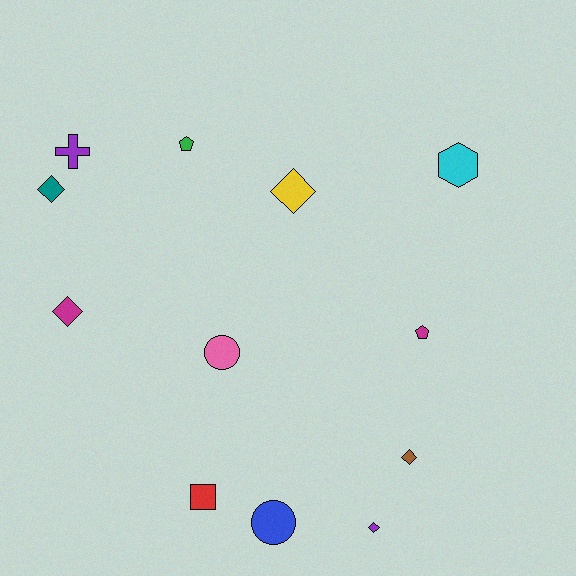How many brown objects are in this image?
There is 1 brown object.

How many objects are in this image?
There are 12 objects.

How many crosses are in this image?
There is 1 cross.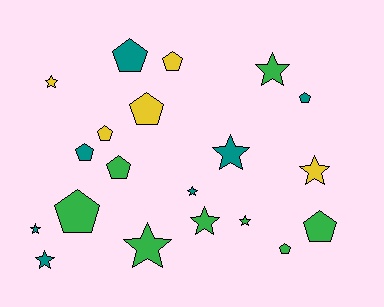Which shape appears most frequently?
Star, with 10 objects.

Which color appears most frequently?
Green, with 8 objects.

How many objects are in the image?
There are 20 objects.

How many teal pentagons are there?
There are 3 teal pentagons.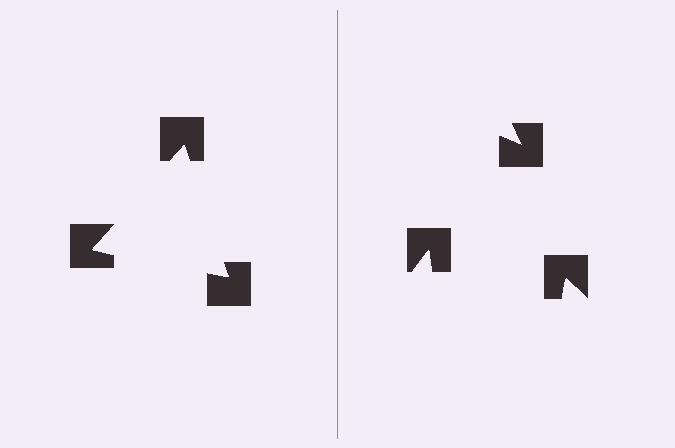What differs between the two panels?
The notched squares are positioned identically on both sides; only the wedge orientations differ. On the left they align to a triangle; on the right they are misaligned.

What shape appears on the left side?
An illusory triangle.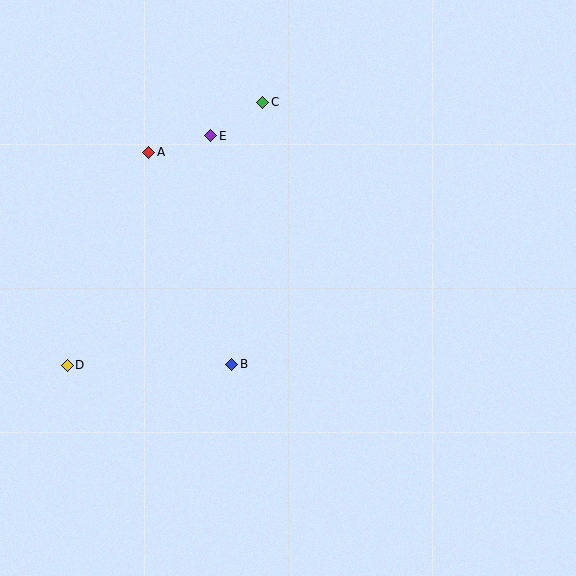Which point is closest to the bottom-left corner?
Point D is closest to the bottom-left corner.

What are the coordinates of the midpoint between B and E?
The midpoint between B and E is at (221, 250).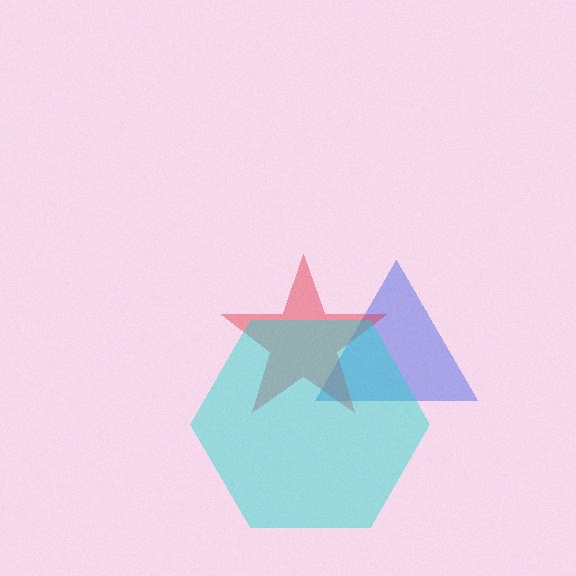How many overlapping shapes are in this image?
There are 3 overlapping shapes in the image.